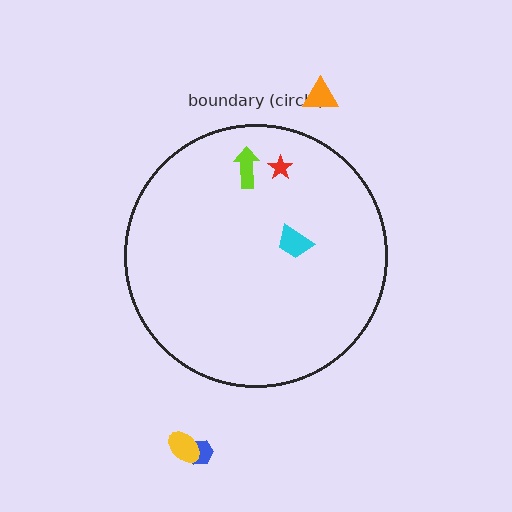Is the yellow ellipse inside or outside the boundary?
Outside.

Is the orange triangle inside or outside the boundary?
Outside.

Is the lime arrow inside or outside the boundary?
Inside.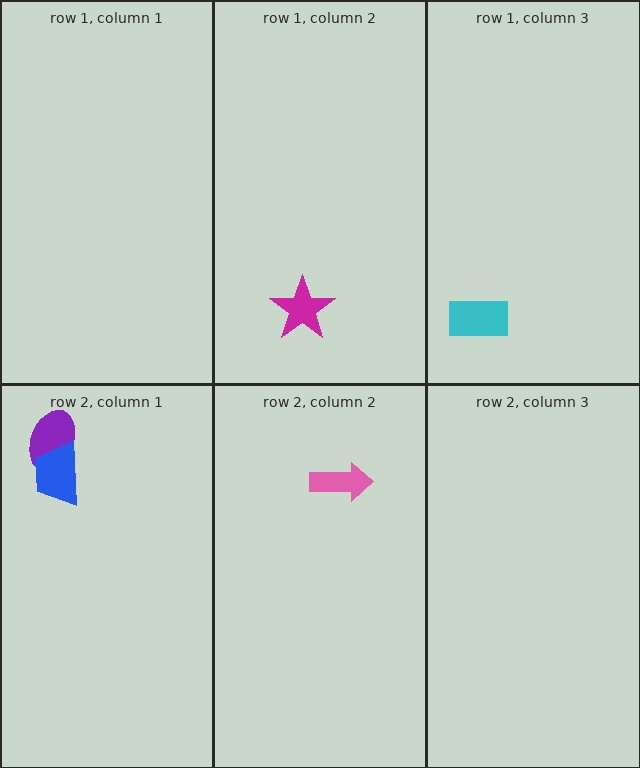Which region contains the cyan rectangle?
The row 1, column 3 region.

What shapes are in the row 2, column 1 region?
The purple ellipse, the blue trapezoid.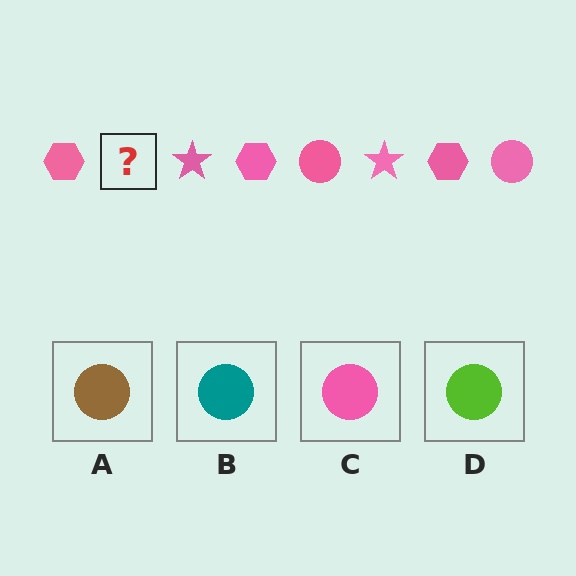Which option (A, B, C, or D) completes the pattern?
C.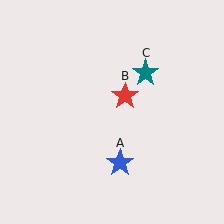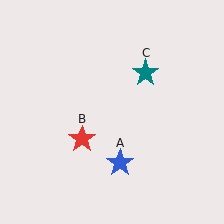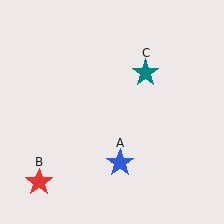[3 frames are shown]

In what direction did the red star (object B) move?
The red star (object B) moved down and to the left.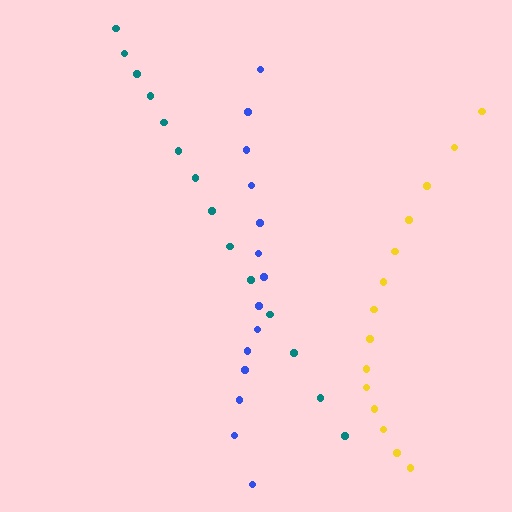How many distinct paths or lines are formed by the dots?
There are 3 distinct paths.